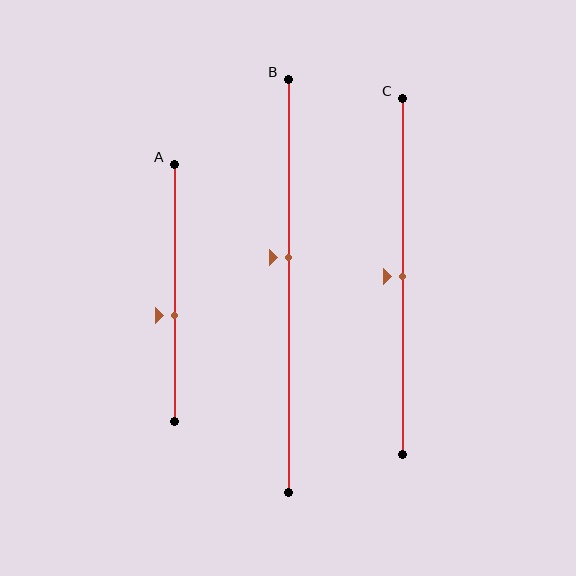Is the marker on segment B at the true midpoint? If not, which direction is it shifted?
No, the marker on segment B is shifted upward by about 7% of the segment length.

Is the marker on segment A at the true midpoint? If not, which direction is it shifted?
No, the marker on segment A is shifted downward by about 9% of the segment length.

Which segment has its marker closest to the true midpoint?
Segment C has its marker closest to the true midpoint.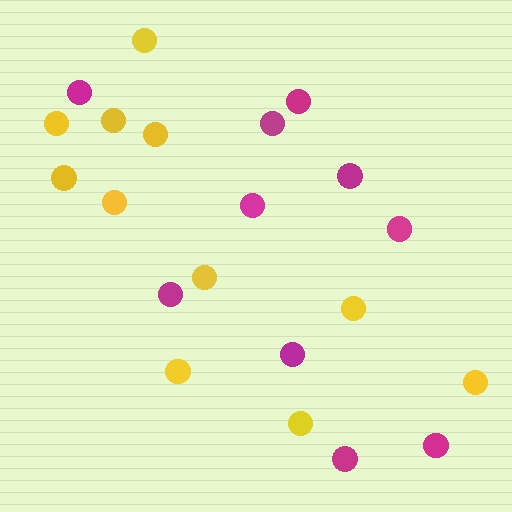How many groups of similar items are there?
There are 2 groups: one group of magenta circles (10) and one group of yellow circles (11).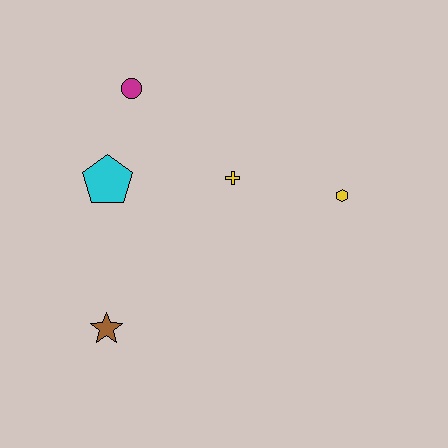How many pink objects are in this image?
There are no pink objects.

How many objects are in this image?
There are 5 objects.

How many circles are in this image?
There is 1 circle.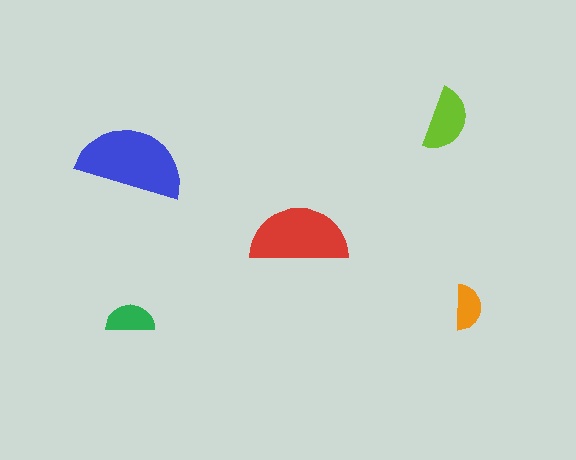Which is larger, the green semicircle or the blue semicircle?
The blue one.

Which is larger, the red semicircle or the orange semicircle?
The red one.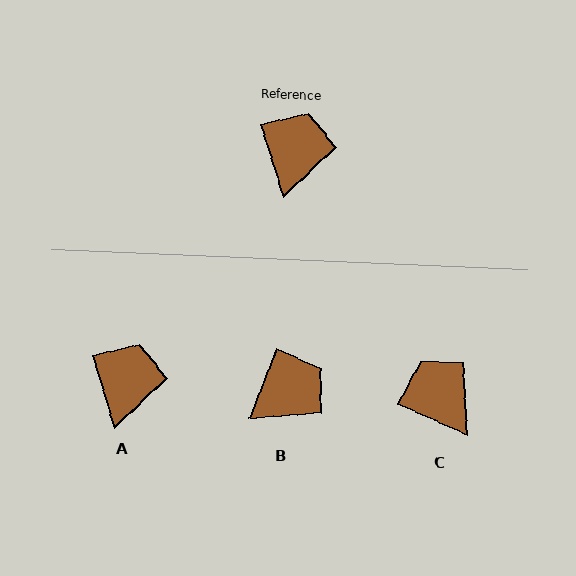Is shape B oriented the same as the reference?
No, it is off by about 38 degrees.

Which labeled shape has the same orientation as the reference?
A.